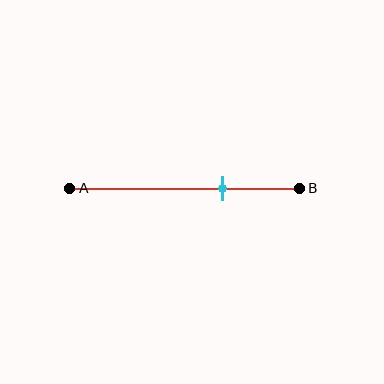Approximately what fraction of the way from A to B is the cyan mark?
The cyan mark is approximately 65% of the way from A to B.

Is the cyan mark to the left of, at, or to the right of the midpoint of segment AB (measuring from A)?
The cyan mark is to the right of the midpoint of segment AB.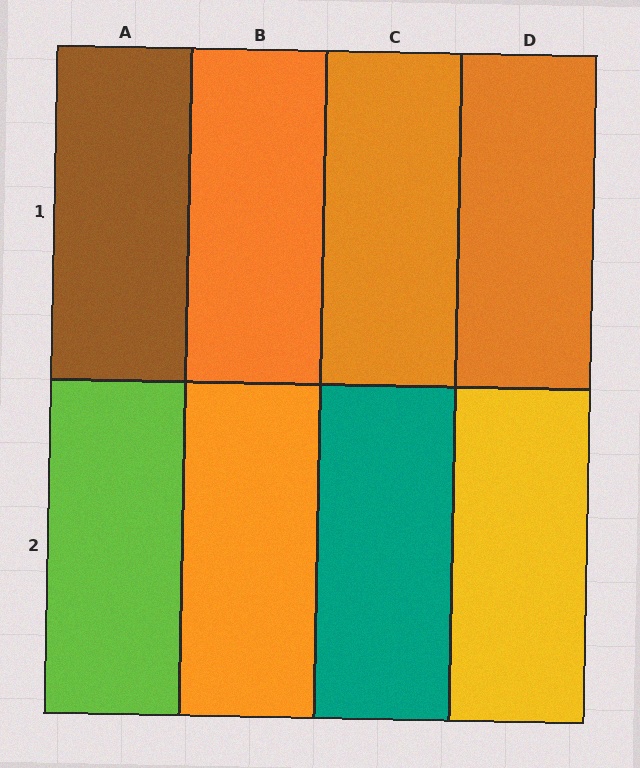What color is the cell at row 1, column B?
Orange.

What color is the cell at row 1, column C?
Orange.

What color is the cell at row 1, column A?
Brown.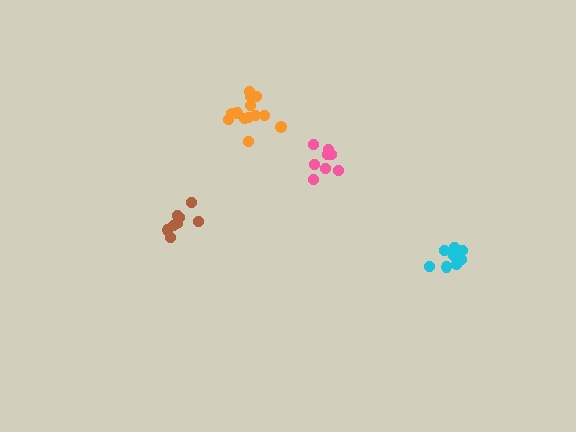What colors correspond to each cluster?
The clusters are colored: orange, pink, cyan, brown.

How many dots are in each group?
Group 1: 13 dots, Group 2: 8 dots, Group 3: 8 dots, Group 4: 8 dots (37 total).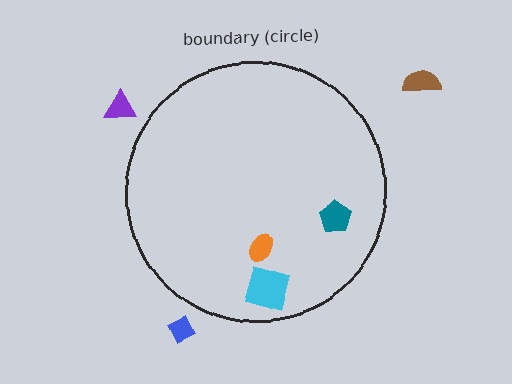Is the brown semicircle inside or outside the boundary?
Outside.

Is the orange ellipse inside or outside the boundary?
Inside.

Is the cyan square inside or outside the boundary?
Inside.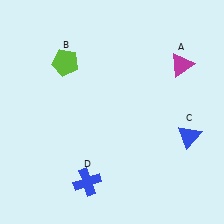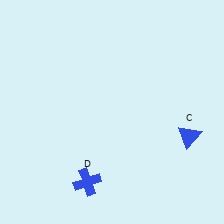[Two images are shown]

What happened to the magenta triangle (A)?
The magenta triangle (A) was removed in Image 2. It was in the top-right area of Image 1.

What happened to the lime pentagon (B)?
The lime pentagon (B) was removed in Image 2. It was in the top-left area of Image 1.